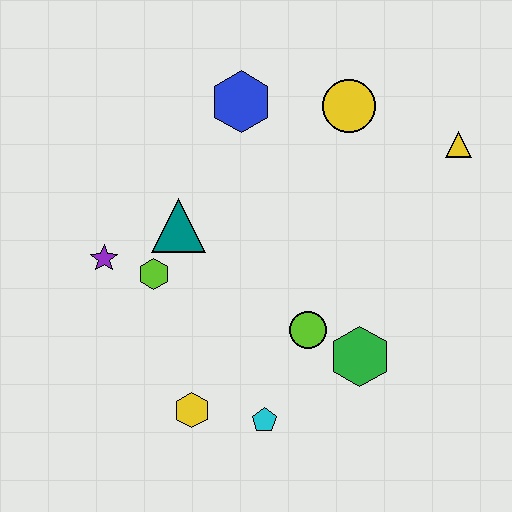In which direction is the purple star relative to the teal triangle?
The purple star is to the left of the teal triangle.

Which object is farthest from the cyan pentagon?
The yellow triangle is farthest from the cyan pentagon.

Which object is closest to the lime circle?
The green hexagon is closest to the lime circle.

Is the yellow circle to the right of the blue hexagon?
Yes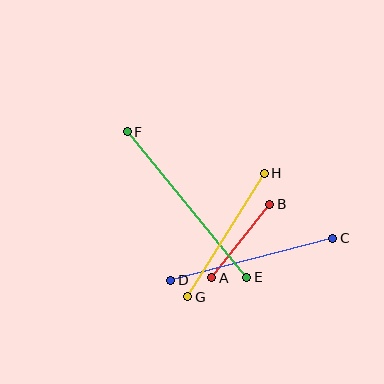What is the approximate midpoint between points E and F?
The midpoint is at approximately (187, 204) pixels.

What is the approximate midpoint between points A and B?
The midpoint is at approximately (241, 241) pixels.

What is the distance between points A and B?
The distance is approximately 94 pixels.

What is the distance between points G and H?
The distance is approximately 145 pixels.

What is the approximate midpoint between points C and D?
The midpoint is at approximately (252, 259) pixels.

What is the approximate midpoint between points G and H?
The midpoint is at approximately (226, 235) pixels.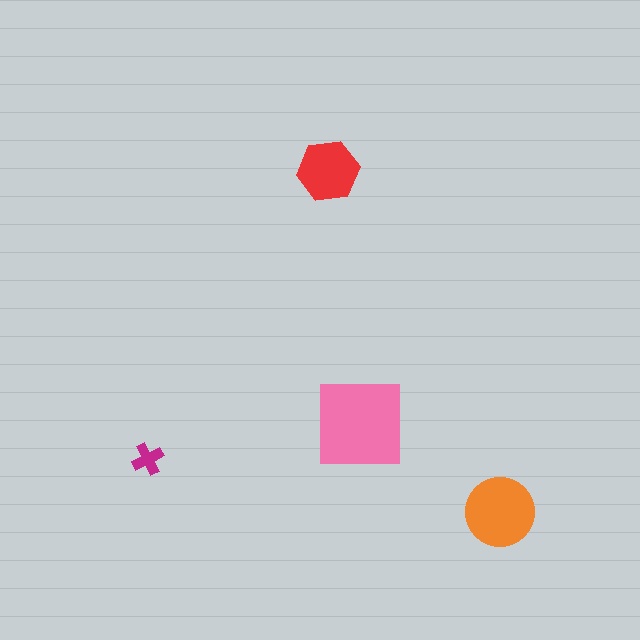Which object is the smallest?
The magenta cross.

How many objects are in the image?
There are 4 objects in the image.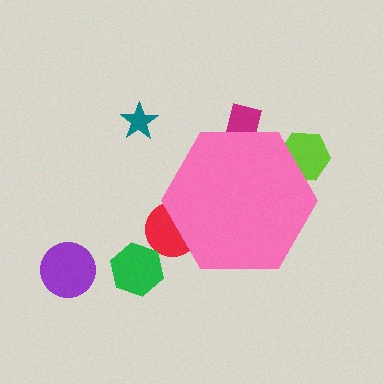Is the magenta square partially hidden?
Yes, the magenta square is partially hidden behind the pink hexagon.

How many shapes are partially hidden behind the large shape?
3 shapes are partially hidden.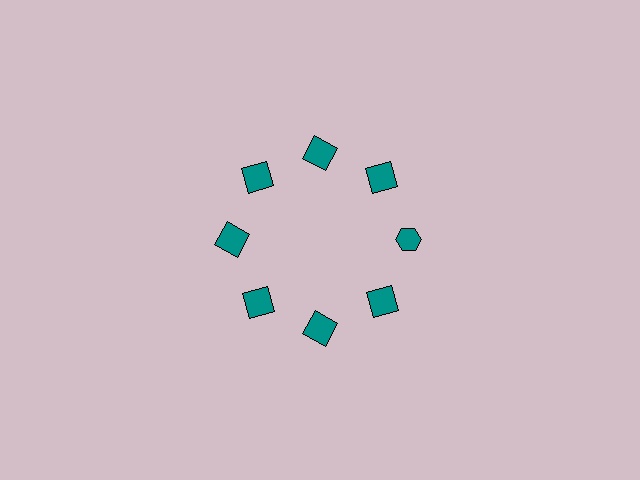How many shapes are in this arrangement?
There are 8 shapes arranged in a ring pattern.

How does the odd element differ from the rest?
It has a different shape: hexagon instead of square.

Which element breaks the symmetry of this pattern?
The teal hexagon at roughly the 3 o'clock position breaks the symmetry. All other shapes are teal squares.